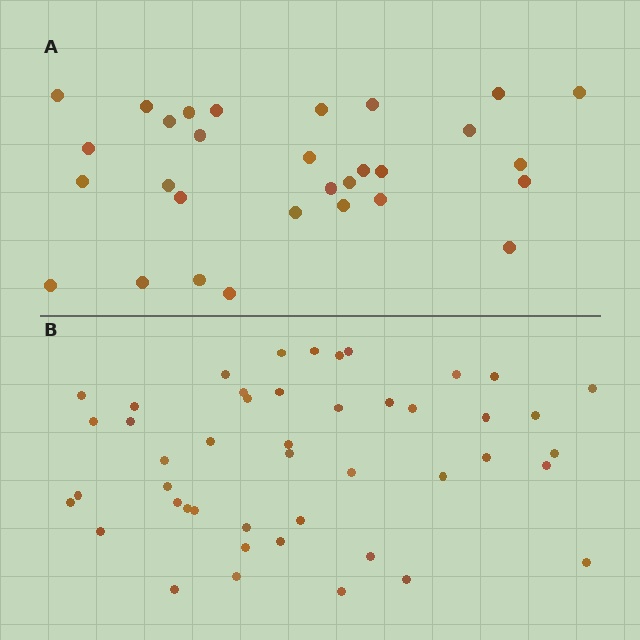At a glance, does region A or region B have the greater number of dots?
Region B (the bottom region) has more dots.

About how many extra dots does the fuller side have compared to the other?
Region B has approximately 15 more dots than region A.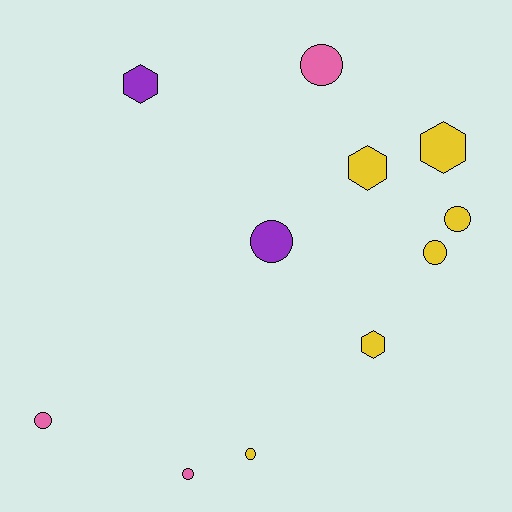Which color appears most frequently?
Yellow, with 6 objects.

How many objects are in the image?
There are 11 objects.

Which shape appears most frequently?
Circle, with 7 objects.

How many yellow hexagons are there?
There are 3 yellow hexagons.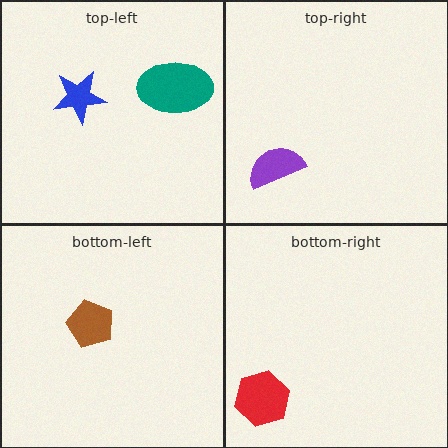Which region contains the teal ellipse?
The top-left region.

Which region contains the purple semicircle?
The top-right region.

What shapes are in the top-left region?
The blue star, the teal ellipse.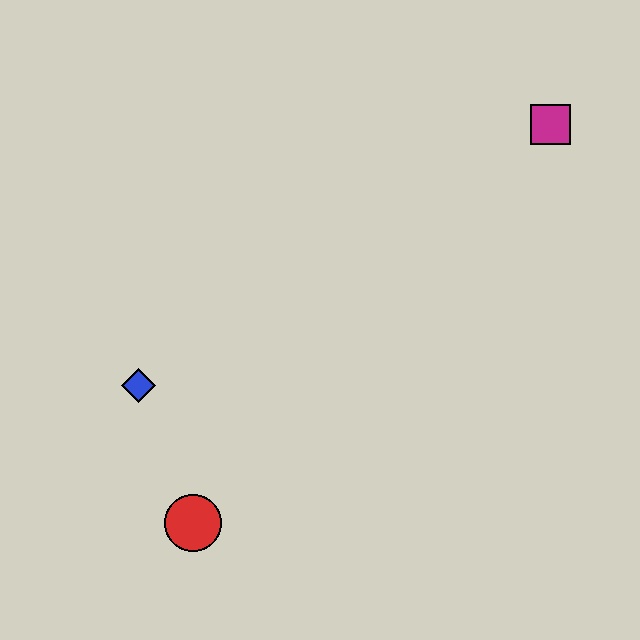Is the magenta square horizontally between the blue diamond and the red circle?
No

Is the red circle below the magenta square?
Yes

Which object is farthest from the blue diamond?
The magenta square is farthest from the blue diamond.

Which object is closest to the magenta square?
The blue diamond is closest to the magenta square.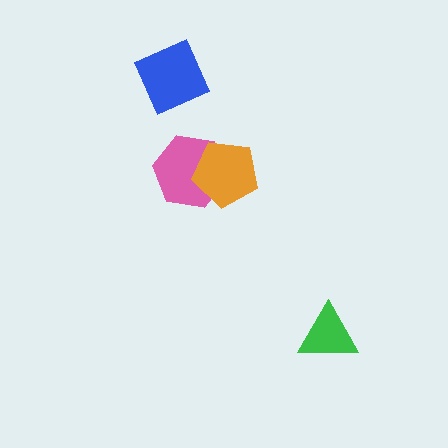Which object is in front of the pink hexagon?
The orange pentagon is in front of the pink hexagon.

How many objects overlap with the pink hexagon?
1 object overlaps with the pink hexagon.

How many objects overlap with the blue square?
0 objects overlap with the blue square.